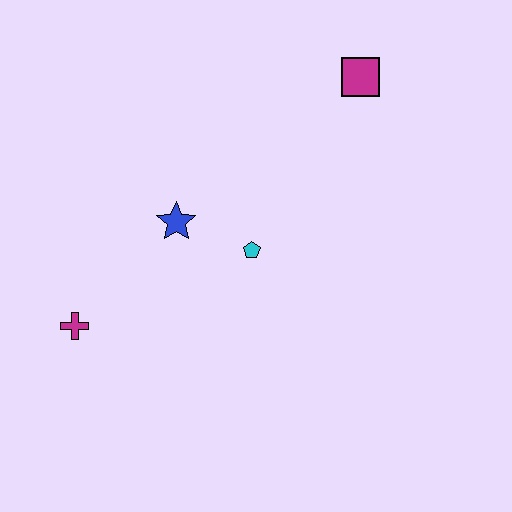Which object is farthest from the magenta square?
The magenta cross is farthest from the magenta square.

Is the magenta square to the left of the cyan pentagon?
No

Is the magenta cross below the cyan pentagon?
Yes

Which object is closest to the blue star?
The cyan pentagon is closest to the blue star.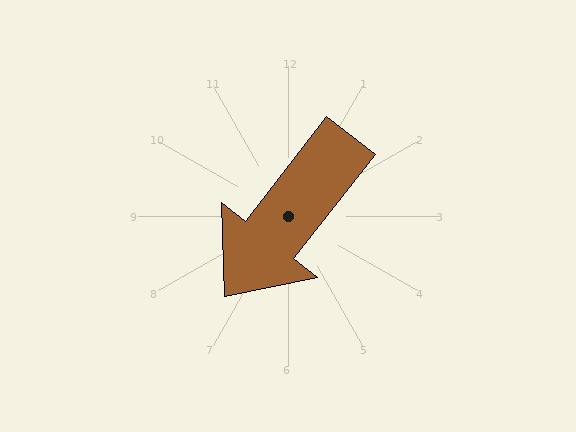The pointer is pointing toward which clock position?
Roughly 7 o'clock.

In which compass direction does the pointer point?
Southwest.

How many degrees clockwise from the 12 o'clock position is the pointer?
Approximately 218 degrees.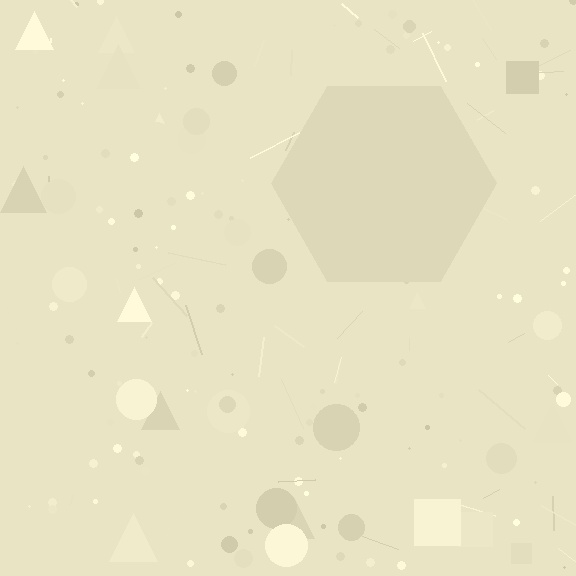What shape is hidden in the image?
A hexagon is hidden in the image.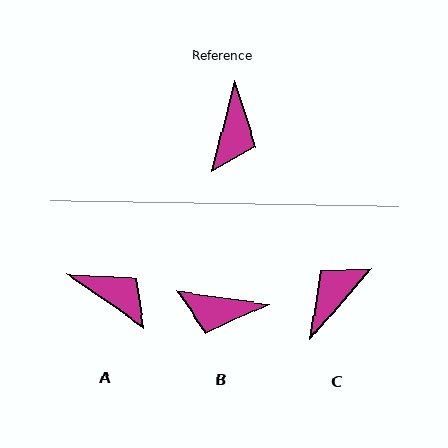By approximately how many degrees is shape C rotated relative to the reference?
Approximately 154 degrees counter-clockwise.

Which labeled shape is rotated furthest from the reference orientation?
C, about 154 degrees away.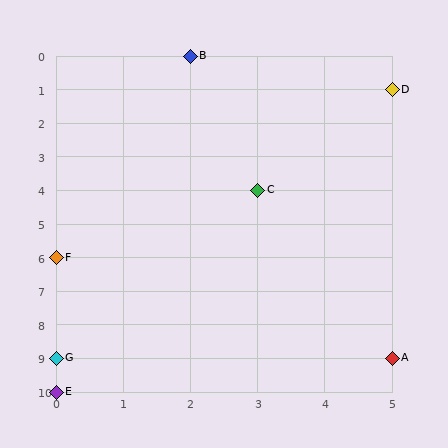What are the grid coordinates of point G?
Point G is at grid coordinates (0, 9).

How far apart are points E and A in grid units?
Points E and A are 5 columns and 1 row apart (about 5.1 grid units diagonally).